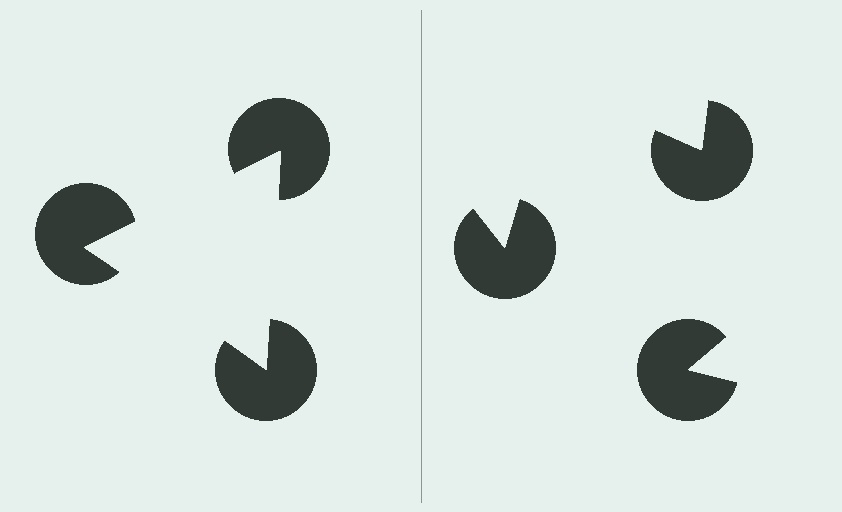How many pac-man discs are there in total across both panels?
6 — 3 on each side.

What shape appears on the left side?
An illusory triangle.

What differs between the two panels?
The pac-man discs are positioned identically on both sides; only the wedge orientations differ. On the left they align to a triangle; on the right they are misaligned.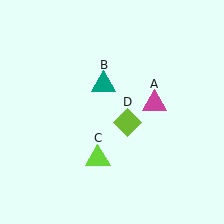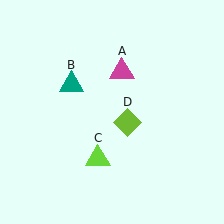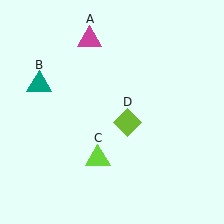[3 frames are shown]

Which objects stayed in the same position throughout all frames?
Lime triangle (object C) and lime diamond (object D) remained stationary.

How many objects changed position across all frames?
2 objects changed position: magenta triangle (object A), teal triangle (object B).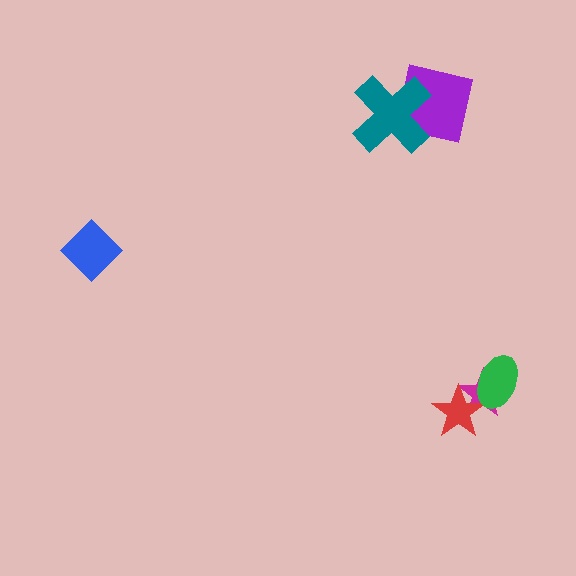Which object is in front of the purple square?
The teal cross is in front of the purple square.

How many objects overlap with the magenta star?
2 objects overlap with the magenta star.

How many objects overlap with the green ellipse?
2 objects overlap with the green ellipse.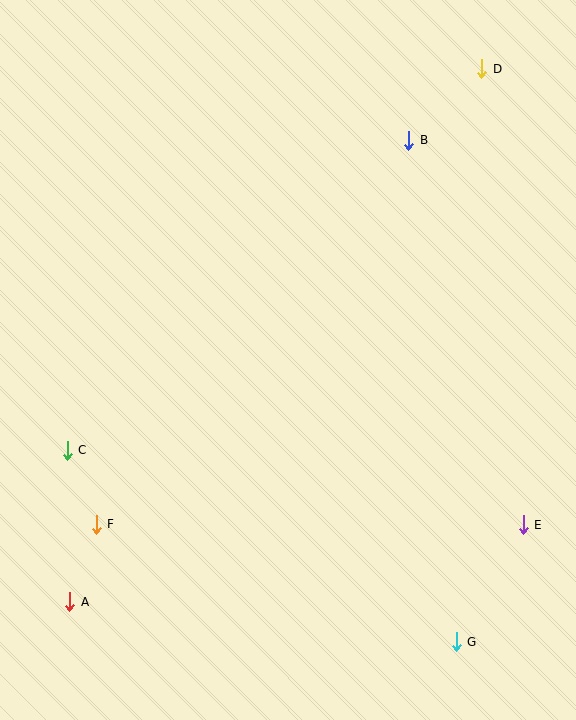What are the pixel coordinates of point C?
Point C is at (67, 450).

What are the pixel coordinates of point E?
Point E is at (523, 525).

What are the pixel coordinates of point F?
Point F is at (96, 524).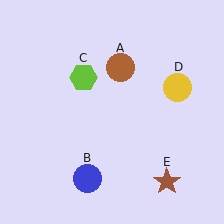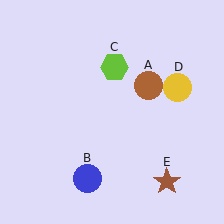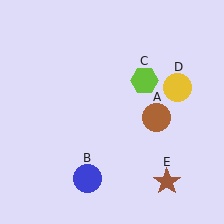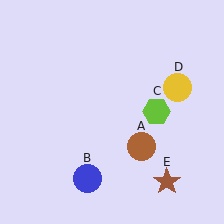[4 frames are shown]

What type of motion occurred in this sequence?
The brown circle (object A), lime hexagon (object C) rotated clockwise around the center of the scene.